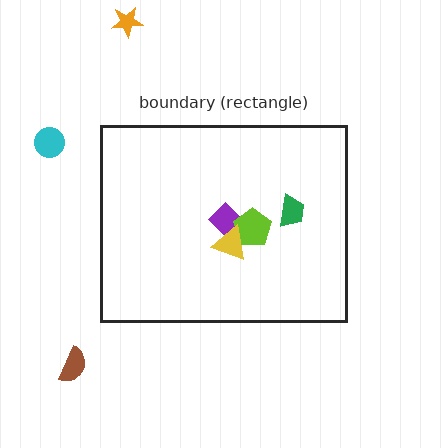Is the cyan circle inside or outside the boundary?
Outside.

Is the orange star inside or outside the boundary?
Outside.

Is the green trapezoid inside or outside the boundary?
Inside.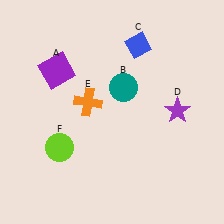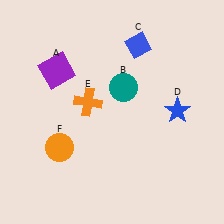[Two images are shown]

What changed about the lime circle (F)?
In Image 1, F is lime. In Image 2, it changed to orange.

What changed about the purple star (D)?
In Image 1, D is purple. In Image 2, it changed to blue.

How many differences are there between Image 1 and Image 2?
There are 2 differences between the two images.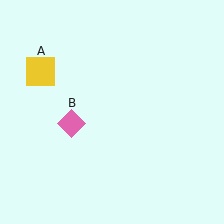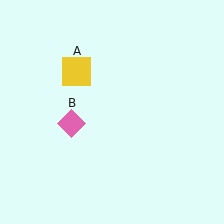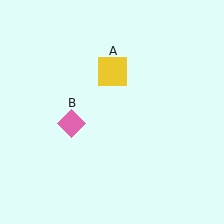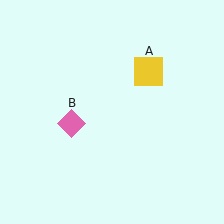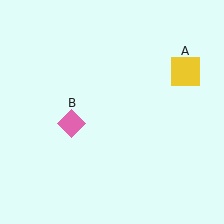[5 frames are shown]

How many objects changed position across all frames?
1 object changed position: yellow square (object A).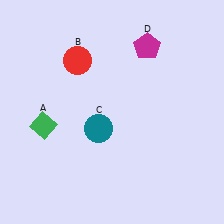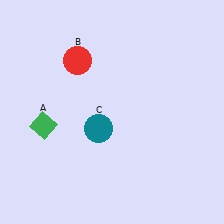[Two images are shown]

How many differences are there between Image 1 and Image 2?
There is 1 difference between the two images.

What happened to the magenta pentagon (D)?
The magenta pentagon (D) was removed in Image 2. It was in the top-right area of Image 1.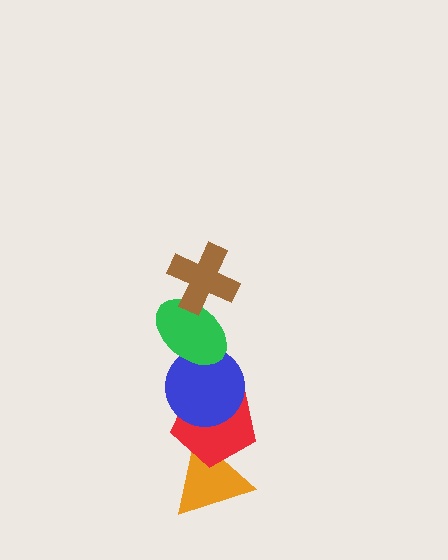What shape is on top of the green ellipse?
The brown cross is on top of the green ellipse.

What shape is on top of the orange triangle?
The red pentagon is on top of the orange triangle.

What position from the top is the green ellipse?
The green ellipse is 2nd from the top.